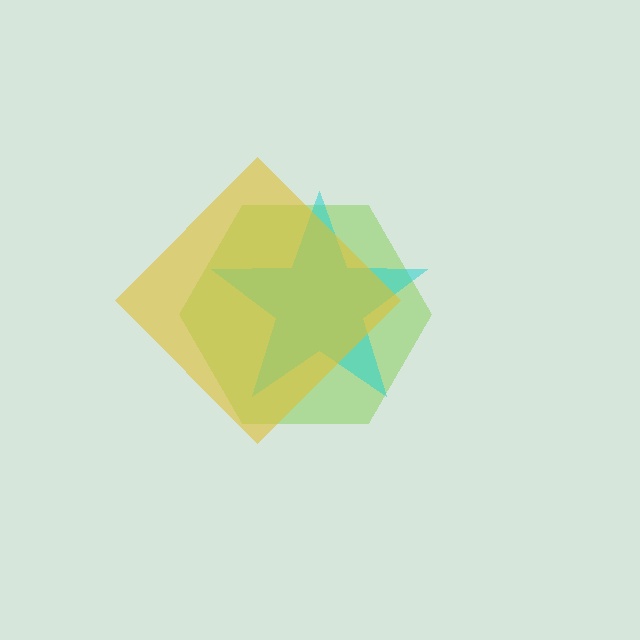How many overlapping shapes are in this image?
There are 3 overlapping shapes in the image.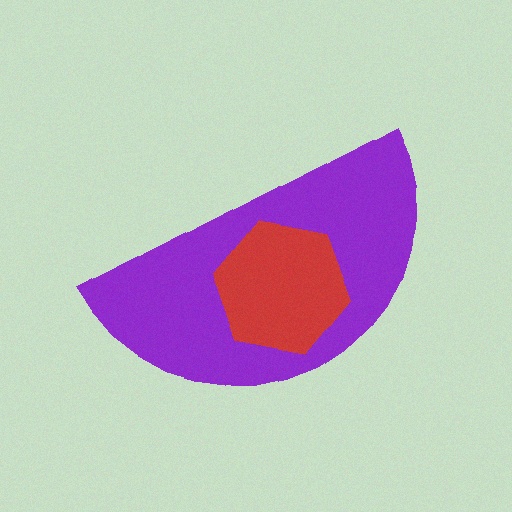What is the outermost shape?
The purple semicircle.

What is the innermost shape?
The red hexagon.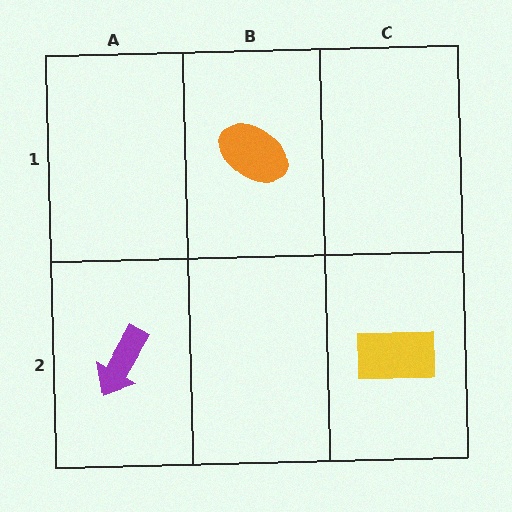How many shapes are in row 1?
1 shape.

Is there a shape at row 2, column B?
No, that cell is empty.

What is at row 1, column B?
An orange ellipse.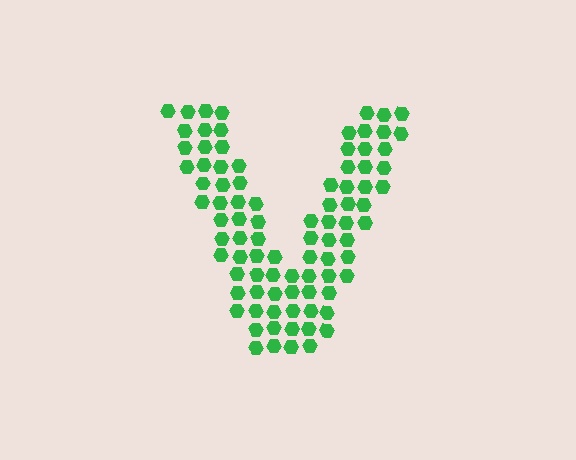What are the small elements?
The small elements are hexagons.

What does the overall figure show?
The overall figure shows the letter V.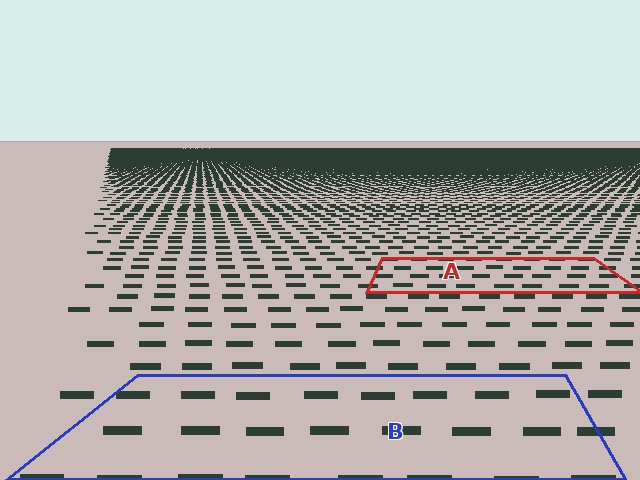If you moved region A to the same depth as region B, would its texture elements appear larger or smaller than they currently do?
They would appear larger. At a closer depth, the same texture elements are projected at a bigger on-screen size.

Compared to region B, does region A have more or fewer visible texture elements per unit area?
Region A has more texture elements per unit area — they are packed more densely because it is farther away.